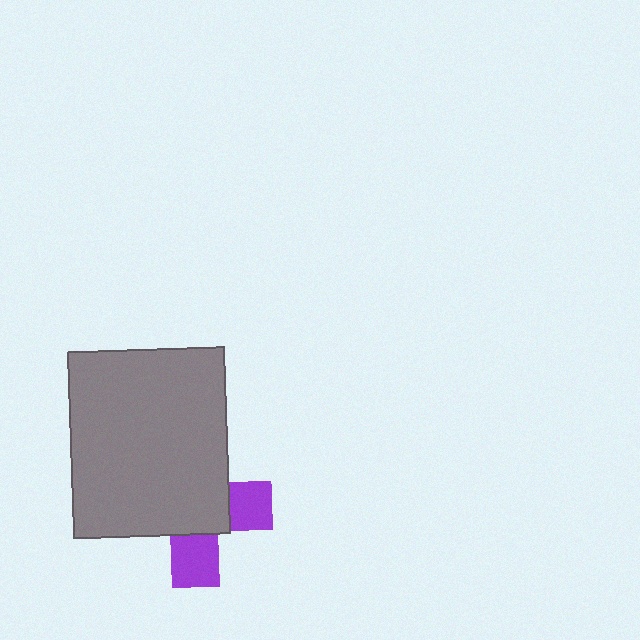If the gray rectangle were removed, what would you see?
You would see the complete purple cross.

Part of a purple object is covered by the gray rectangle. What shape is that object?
It is a cross.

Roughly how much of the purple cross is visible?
A small part of it is visible (roughly 35%).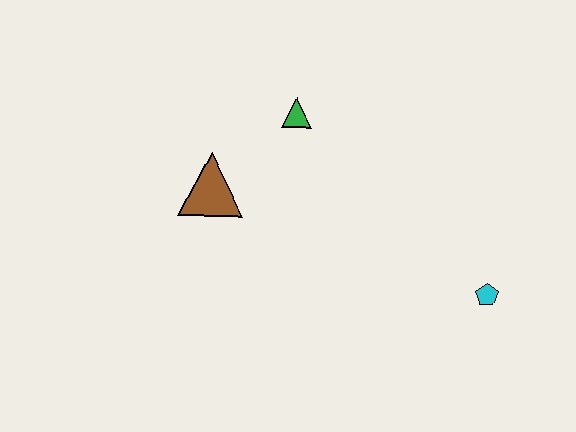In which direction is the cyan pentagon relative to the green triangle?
The cyan pentagon is to the right of the green triangle.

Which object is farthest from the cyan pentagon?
The brown triangle is farthest from the cyan pentagon.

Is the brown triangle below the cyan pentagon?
No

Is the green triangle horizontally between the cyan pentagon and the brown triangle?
Yes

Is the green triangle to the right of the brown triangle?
Yes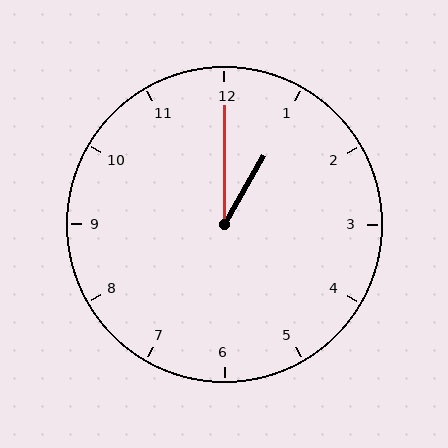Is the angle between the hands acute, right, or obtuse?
It is acute.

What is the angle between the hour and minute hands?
Approximately 30 degrees.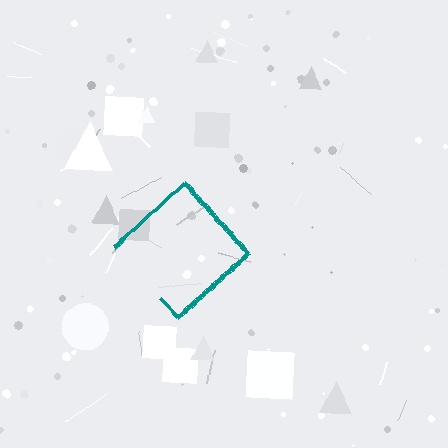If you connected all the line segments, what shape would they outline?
They would outline a diamond.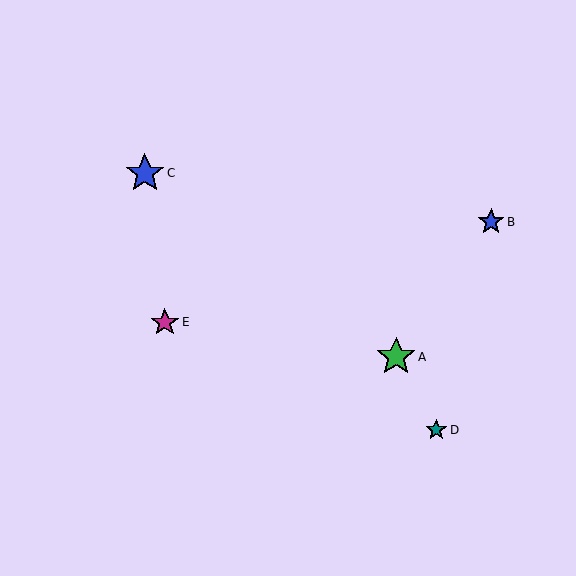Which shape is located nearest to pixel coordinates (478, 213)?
The blue star (labeled B) at (491, 222) is nearest to that location.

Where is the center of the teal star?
The center of the teal star is at (436, 430).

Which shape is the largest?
The blue star (labeled C) is the largest.